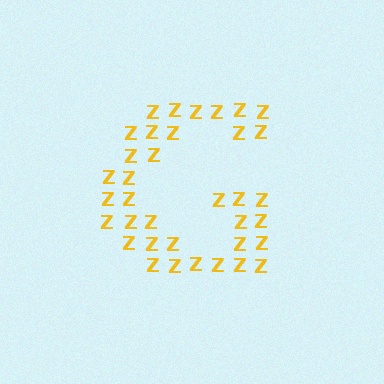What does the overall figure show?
The overall figure shows the letter G.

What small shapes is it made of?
It is made of small letter Z's.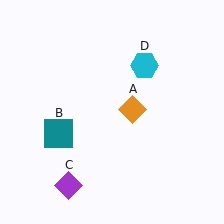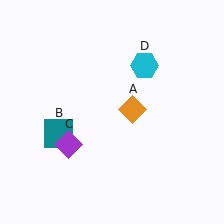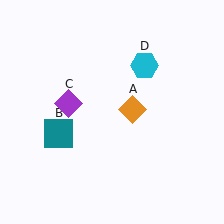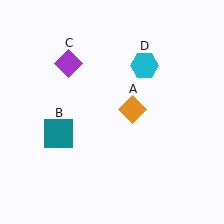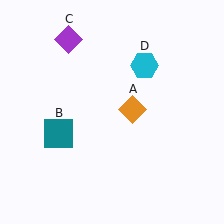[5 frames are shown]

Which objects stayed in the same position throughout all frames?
Orange diamond (object A) and teal square (object B) and cyan hexagon (object D) remained stationary.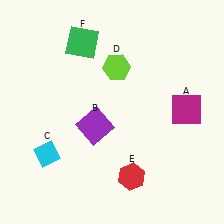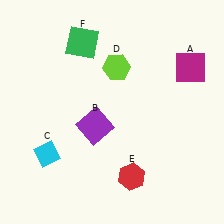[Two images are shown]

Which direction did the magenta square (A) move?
The magenta square (A) moved up.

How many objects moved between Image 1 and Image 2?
1 object moved between the two images.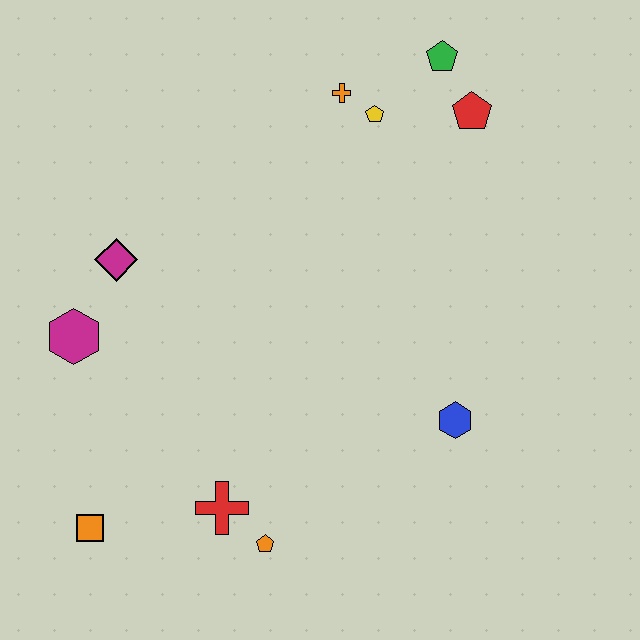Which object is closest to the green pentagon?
The red pentagon is closest to the green pentagon.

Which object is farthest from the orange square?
The green pentagon is farthest from the orange square.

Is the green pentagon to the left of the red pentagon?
Yes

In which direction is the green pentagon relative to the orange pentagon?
The green pentagon is above the orange pentagon.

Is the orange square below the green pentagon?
Yes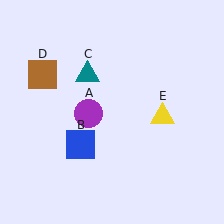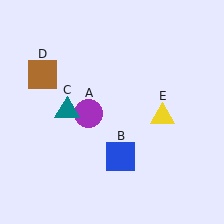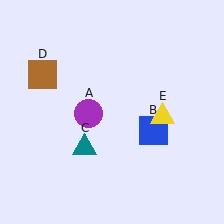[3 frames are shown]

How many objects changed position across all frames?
2 objects changed position: blue square (object B), teal triangle (object C).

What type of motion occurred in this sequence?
The blue square (object B), teal triangle (object C) rotated counterclockwise around the center of the scene.